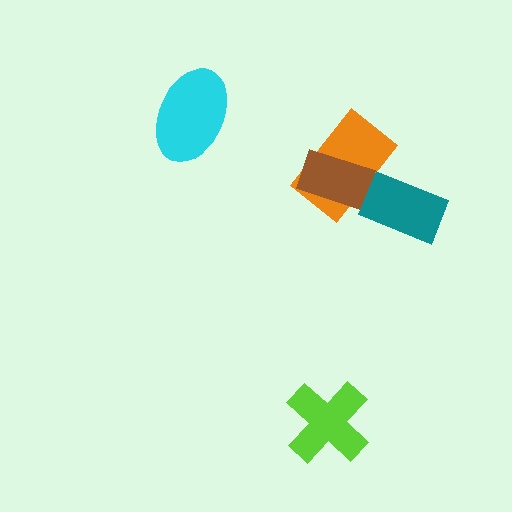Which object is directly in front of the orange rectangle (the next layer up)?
The brown rectangle is directly in front of the orange rectangle.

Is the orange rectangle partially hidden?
Yes, it is partially covered by another shape.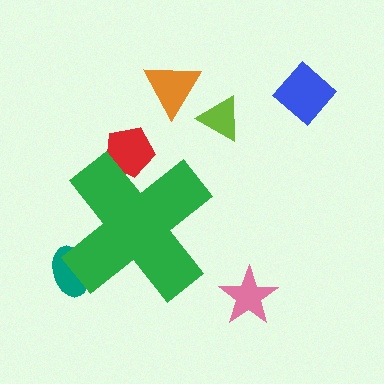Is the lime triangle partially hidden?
No, the lime triangle is fully visible.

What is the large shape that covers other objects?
A green cross.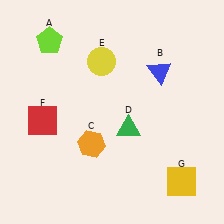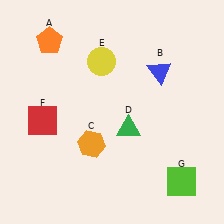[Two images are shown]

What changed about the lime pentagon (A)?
In Image 1, A is lime. In Image 2, it changed to orange.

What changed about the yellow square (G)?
In Image 1, G is yellow. In Image 2, it changed to lime.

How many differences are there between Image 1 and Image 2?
There are 2 differences between the two images.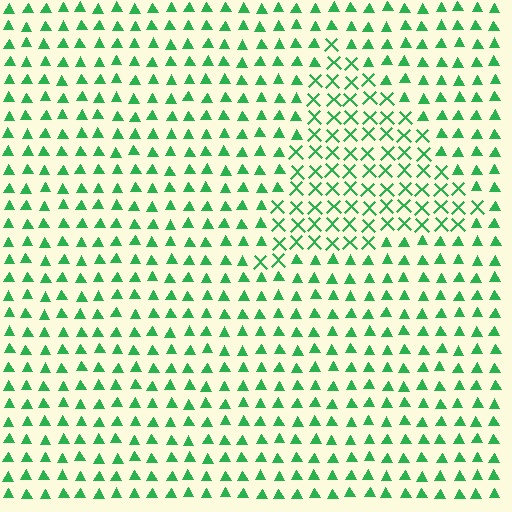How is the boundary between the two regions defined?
The boundary is defined by a change in element shape: X marks inside vs. triangles outside. All elements share the same color and spacing.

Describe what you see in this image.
The image is filled with small green elements arranged in a uniform grid. A triangle-shaped region contains X marks, while the surrounding area contains triangles. The boundary is defined purely by the change in element shape.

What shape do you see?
I see a triangle.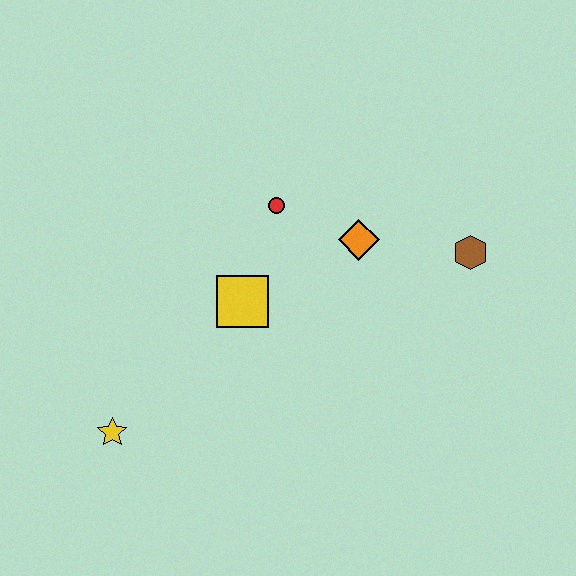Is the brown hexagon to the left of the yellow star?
No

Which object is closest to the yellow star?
The yellow square is closest to the yellow star.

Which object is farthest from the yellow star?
The brown hexagon is farthest from the yellow star.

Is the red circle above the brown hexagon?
Yes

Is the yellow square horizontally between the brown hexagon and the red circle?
No